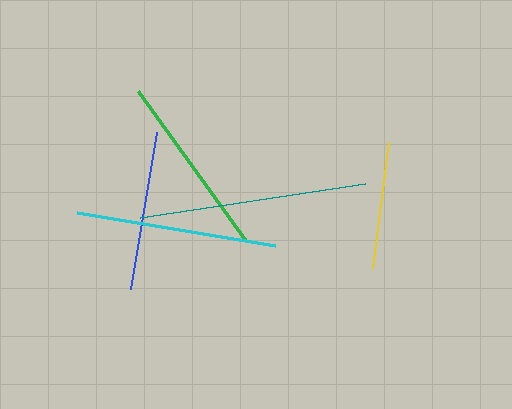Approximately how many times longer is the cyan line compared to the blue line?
The cyan line is approximately 1.3 times the length of the blue line.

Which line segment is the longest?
The teal line is the longest at approximately 227 pixels.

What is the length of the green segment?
The green segment is approximately 185 pixels long.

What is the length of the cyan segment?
The cyan segment is approximately 201 pixels long.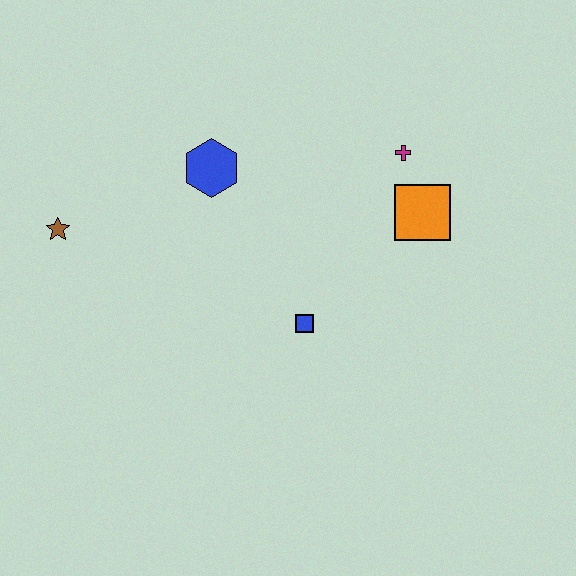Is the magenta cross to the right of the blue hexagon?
Yes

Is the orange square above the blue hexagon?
No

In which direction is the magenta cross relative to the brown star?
The magenta cross is to the right of the brown star.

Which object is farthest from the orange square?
The brown star is farthest from the orange square.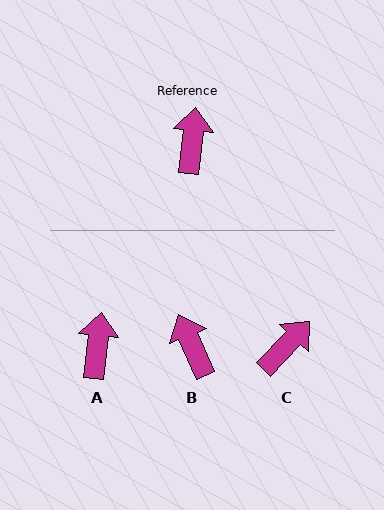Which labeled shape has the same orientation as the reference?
A.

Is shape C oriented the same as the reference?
No, it is off by about 38 degrees.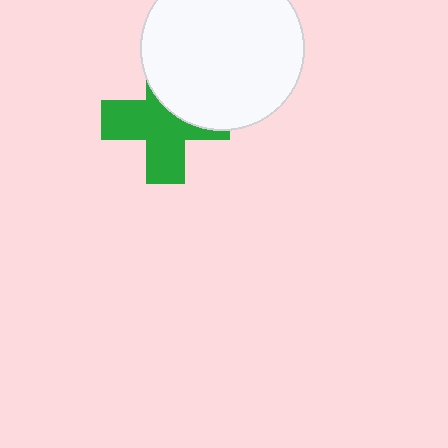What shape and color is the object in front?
The object in front is a white circle.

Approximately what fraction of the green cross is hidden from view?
Roughly 38% of the green cross is hidden behind the white circle.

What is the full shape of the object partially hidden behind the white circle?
The partially hidden object is a green cross.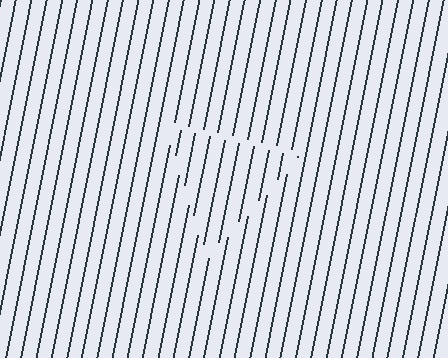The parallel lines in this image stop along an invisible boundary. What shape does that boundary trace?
An illusory triangle. The interior of the shape contains the same grating, shifted by half a period — the contour is defined by the phase discontinuity where line-ends from the inner and outer gratings abut.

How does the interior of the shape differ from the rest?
The interior of the shape contains the same grating, shifted by half a period — the contour is defined by the phase discontinuity where line-ends from the inner and outer gratings abut.